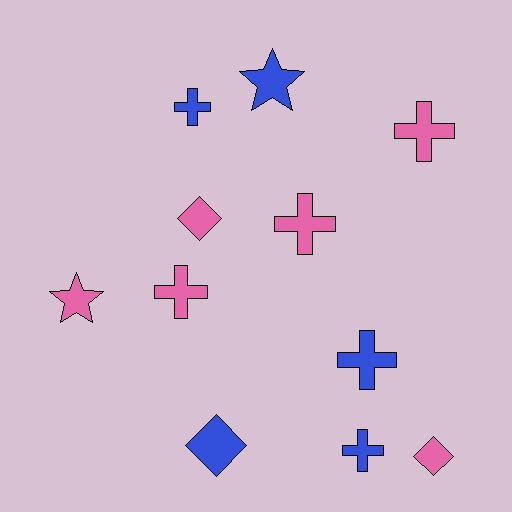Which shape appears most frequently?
Cross, with 6 objects.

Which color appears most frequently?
Pink, with 6 objects.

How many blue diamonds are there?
There is 1 blue diamond.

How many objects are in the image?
There are 11 objects.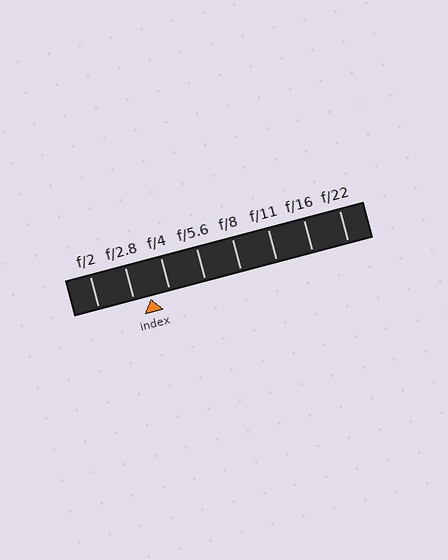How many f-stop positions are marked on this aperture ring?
There are 8 f-stop positions marked.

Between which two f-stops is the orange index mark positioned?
The index mark is between f/2.8 and f/4.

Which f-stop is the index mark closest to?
The index mark is closest to f/2.8.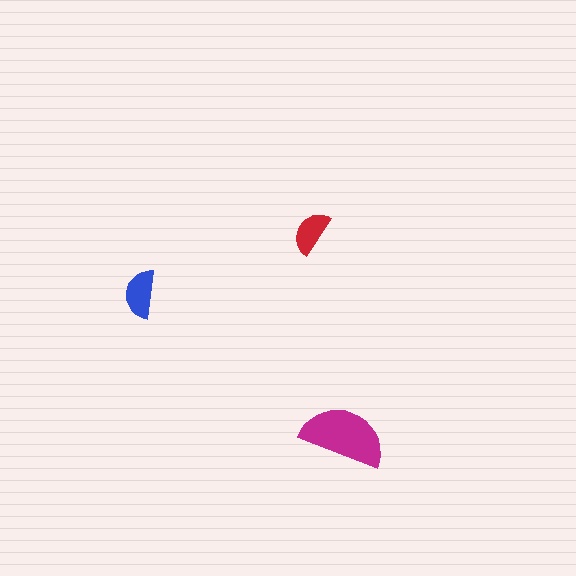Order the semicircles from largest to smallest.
the magenta one, the blue one, the red one.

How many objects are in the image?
There are 3 objects in the image.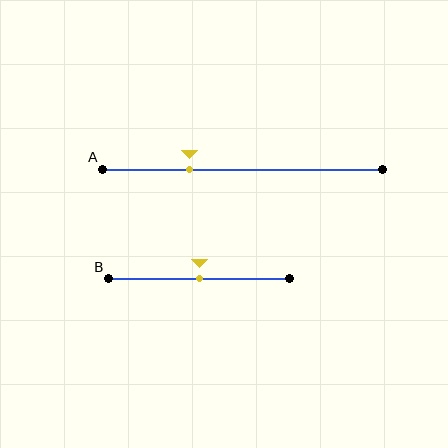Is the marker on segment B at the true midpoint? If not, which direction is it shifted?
Yes, the marker on segment B is at the true midpoint.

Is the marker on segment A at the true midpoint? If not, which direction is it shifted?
No, the marker on segment A is shifted to the left by about 19% of the segment length.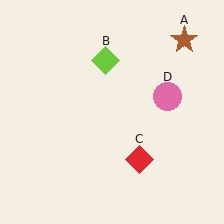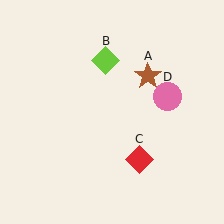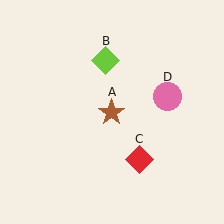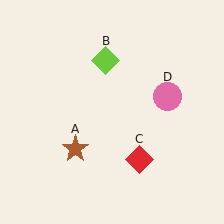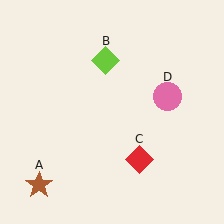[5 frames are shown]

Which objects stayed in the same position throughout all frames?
Lime diamond (object B) and red diamond (object C) and pink circle (object D) remained stationary.